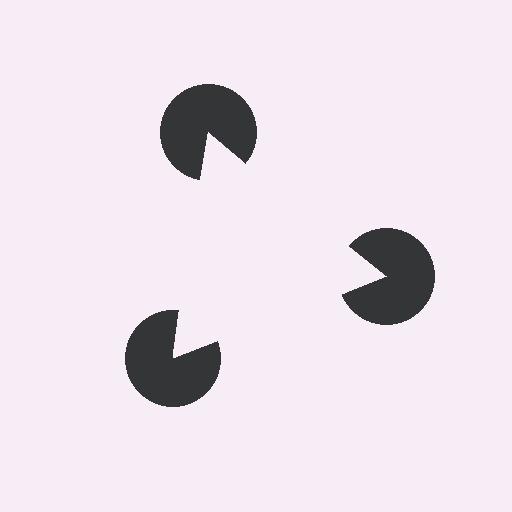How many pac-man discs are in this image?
There are 3 — one at each vertex of the illusory triangle.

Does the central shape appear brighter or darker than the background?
It typically appears slightly brighter than the background, even though no actual brightness change is drawn.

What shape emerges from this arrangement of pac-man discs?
An illusory triangle — its edges are inferred from the aligned wedge cuts in the pac-man discs, not physically drawn.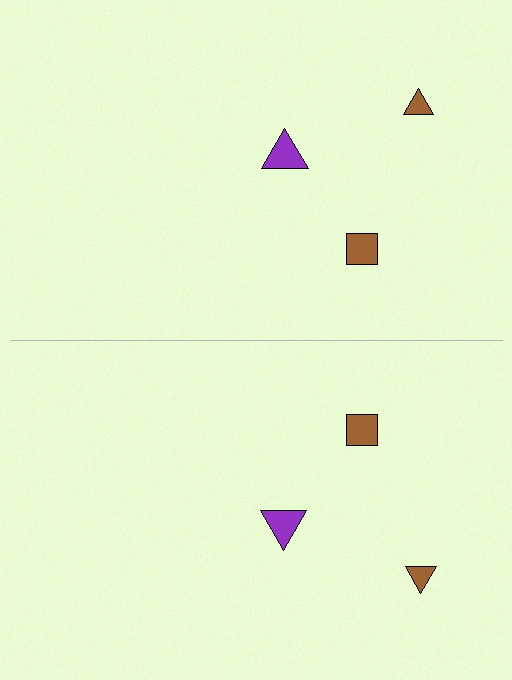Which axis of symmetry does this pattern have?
The pattern has a horizontal axis of symmetry running through the center of the image.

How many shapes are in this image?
There are 6 shapes in this image.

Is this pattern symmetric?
Yes, this pattern has bilateral (reflection) symmetry.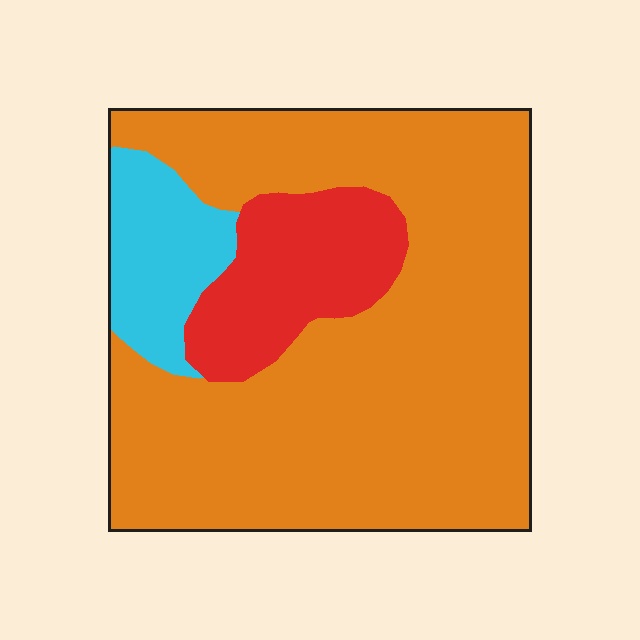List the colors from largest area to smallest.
From largest to smallest: orange, red, cyan.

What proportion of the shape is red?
Red covers roughly 15% of the shape.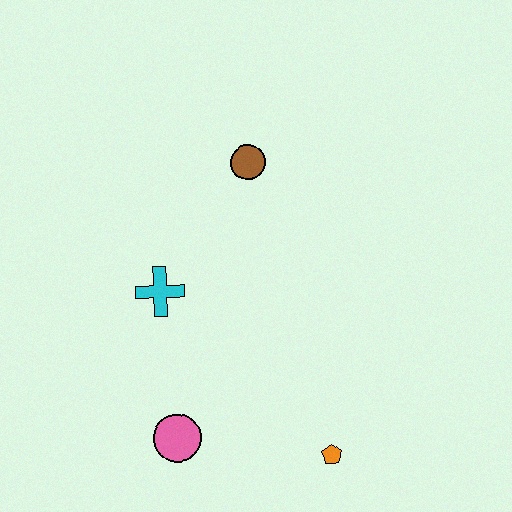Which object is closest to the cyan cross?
The pink circle is closest to the cyan cross.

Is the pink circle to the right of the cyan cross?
Yes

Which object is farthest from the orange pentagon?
The brown circle is farthest from the orange pentagon.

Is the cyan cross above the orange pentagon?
Yes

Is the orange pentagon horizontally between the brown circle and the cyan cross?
No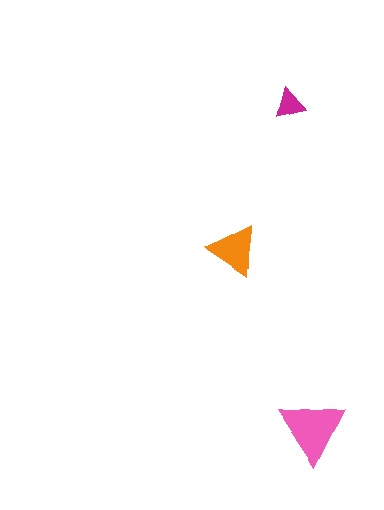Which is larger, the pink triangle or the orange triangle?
The pink one.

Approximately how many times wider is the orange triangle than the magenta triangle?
About 1.5 times wider.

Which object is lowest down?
The pink triangle is bottommost.